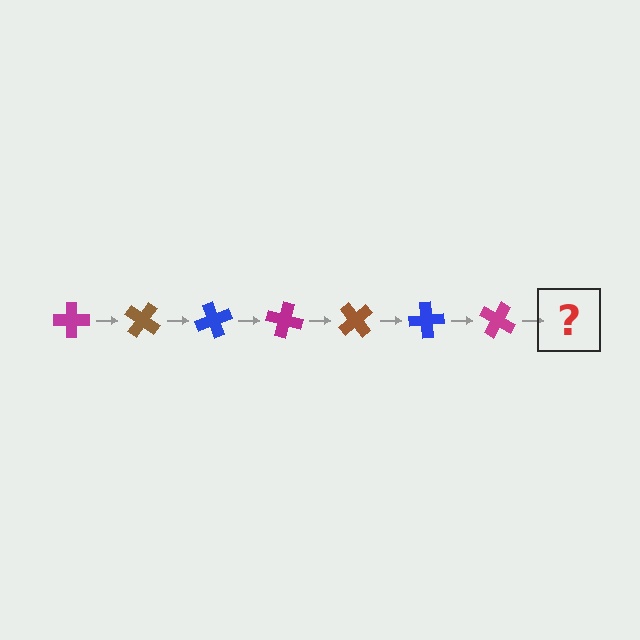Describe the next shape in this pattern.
It should be a brown cross, rotated 245 degrees from the start.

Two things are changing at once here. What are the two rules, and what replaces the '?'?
The two rules are that it rotates 35 degrees each step and the color cycles through magenta, brown, and blue. The '?' should be a brown cross, rotated 245 degrees from the start.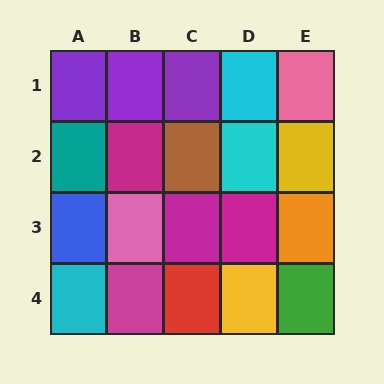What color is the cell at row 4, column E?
Green.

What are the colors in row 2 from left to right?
Teal, magenta, brown, cyan, yellow.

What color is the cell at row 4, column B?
Magenta.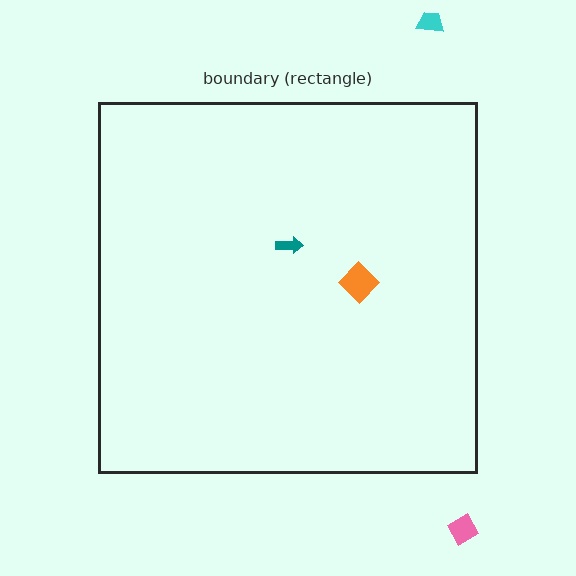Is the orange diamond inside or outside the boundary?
Inside.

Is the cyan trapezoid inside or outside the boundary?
Outside.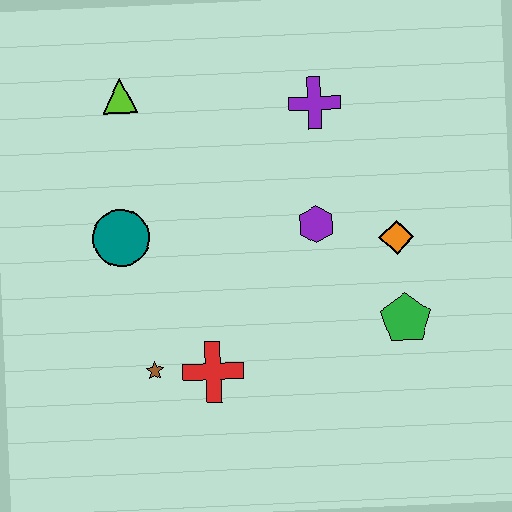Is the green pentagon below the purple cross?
Yes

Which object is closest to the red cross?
The brown star is closest to the red cross.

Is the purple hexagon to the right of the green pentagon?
No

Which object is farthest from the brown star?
The purple cross is farthest from the brown star.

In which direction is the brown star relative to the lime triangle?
The brown star is below the lime triangle.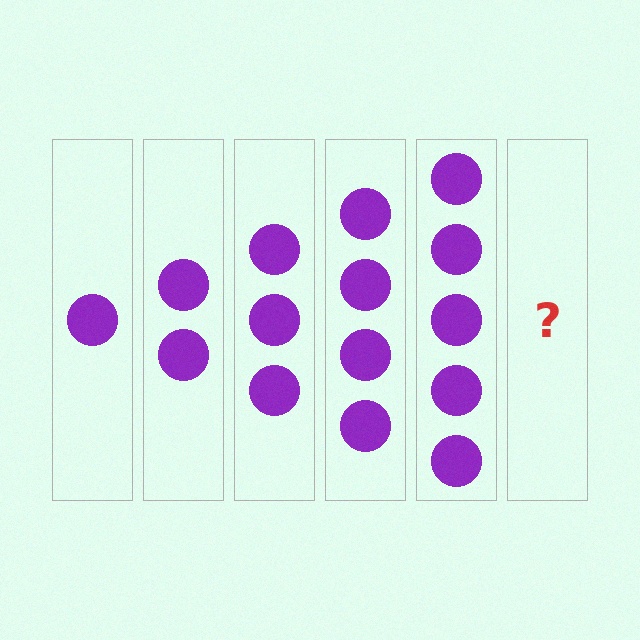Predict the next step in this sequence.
The next step is 6 circles.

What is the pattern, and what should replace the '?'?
The pattern is that each step adds one more circle. The '?' should be 6 circles.